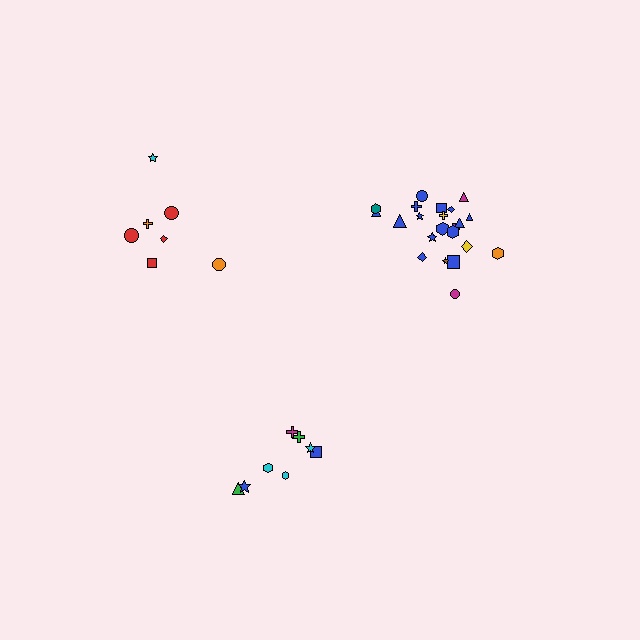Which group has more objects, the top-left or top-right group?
The top-right group.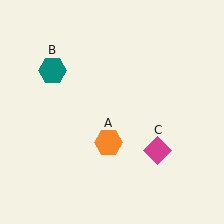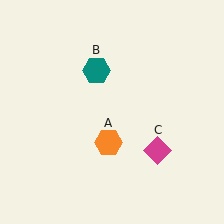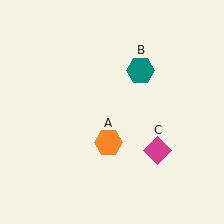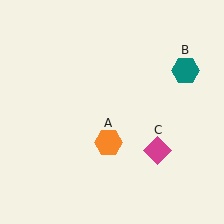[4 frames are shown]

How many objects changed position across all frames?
1 object changed position: teal hexagon (object B).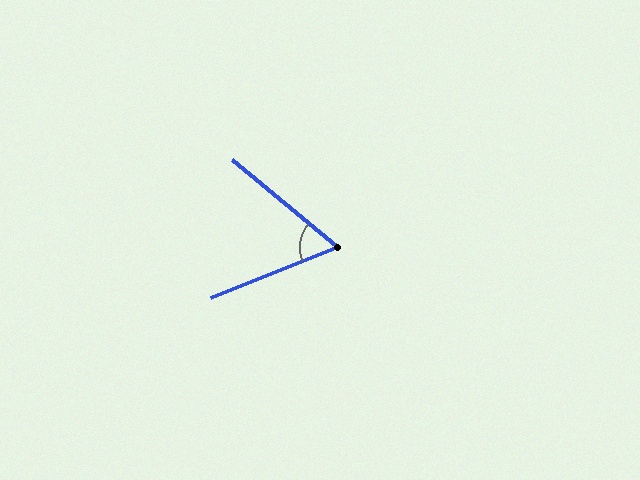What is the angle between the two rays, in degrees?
Approximately 62 degrees.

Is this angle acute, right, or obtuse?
It is acute.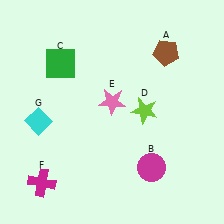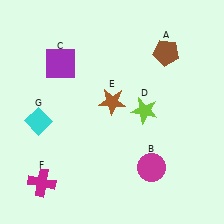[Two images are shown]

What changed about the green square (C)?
In Image 1, C is green. In Image 2, it changed to purple.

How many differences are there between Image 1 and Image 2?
There are 2 differences between the two images.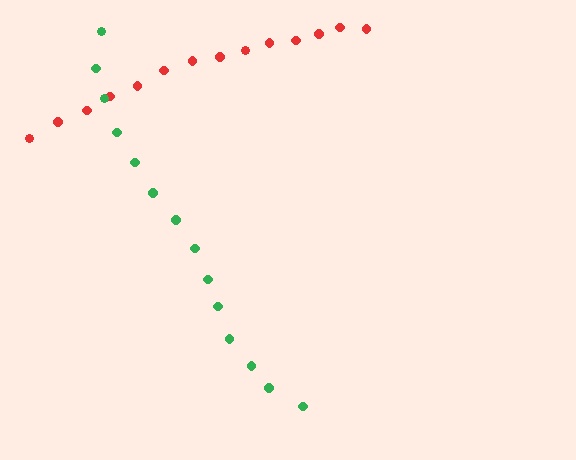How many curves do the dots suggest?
There are 2 distinct paths.